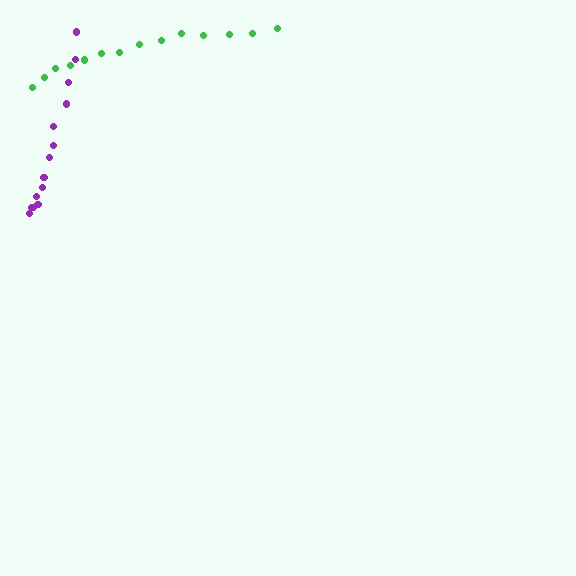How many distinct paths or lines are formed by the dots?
There are 2 distinct paths.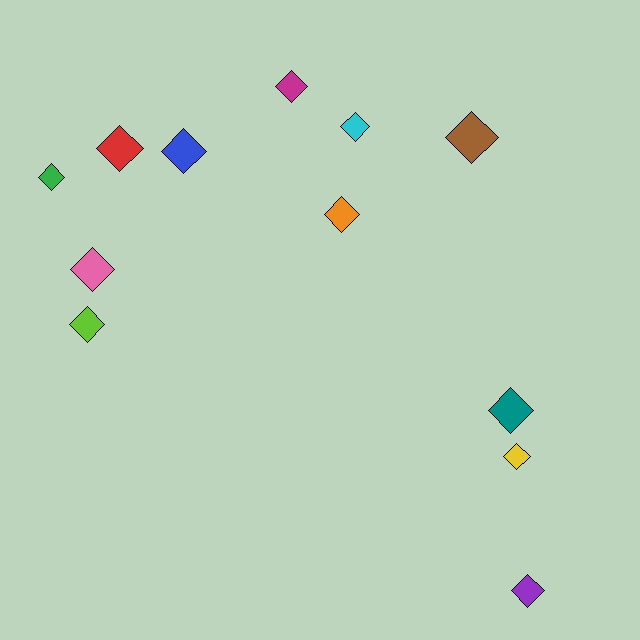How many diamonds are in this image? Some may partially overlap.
There are 12 diamonds.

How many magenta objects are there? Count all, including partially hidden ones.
There is 1 magenta object.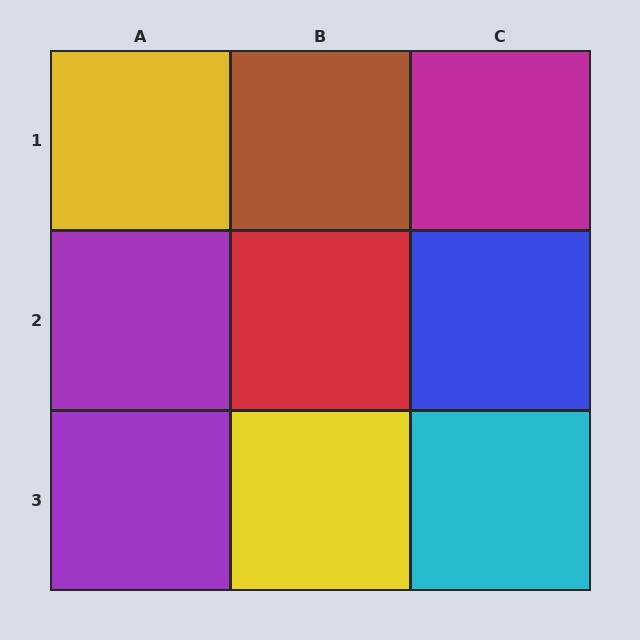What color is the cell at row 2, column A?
Purple.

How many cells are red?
1 cell is red.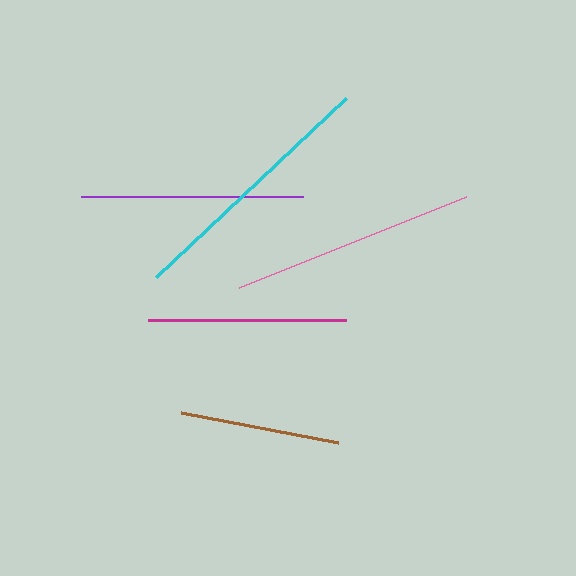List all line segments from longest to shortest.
From longest to shortest: cyan, pink, purple, magenta, brown.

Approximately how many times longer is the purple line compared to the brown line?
The purple line is approximately 1.4 times the length of the brown line.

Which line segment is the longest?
The cyan line is the longest at approximately 261 pixels.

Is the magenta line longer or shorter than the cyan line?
The cyan line is longer than the magenta line.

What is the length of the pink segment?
The pink segment is approximately 245 pixels long.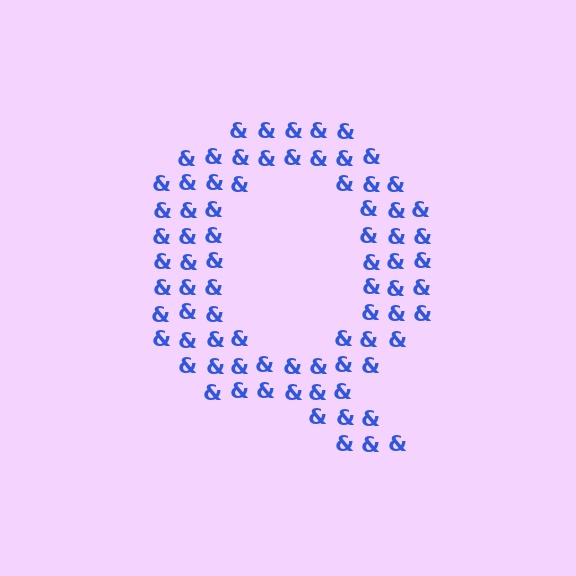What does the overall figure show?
The overall figure shows the letter Q.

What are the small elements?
The small elements are ampersands.